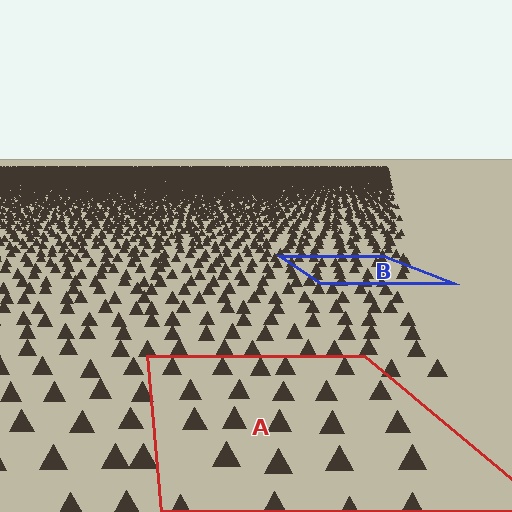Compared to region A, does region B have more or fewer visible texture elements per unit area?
Region B has more texture elements per unit area — they are packed more densely because it is farther away.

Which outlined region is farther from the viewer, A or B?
Region B is farther from the viewer — the texture elements inside it appear smaller and more densely packed.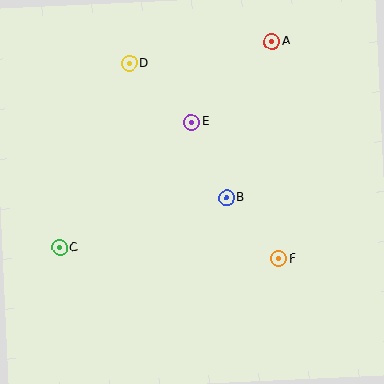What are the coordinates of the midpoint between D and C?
The midpoint between D and C is at (94, 156).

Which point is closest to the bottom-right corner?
Point F is closest to the bottom-right corner.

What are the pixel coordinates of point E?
Point E is at (192, 122).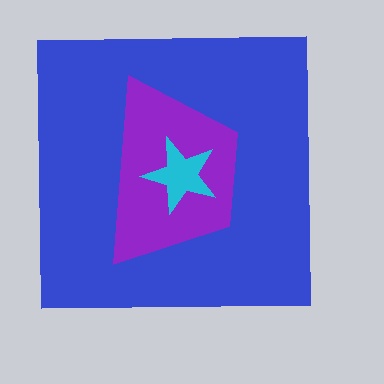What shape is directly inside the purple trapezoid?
The cyan star.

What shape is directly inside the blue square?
The purple trapezoid.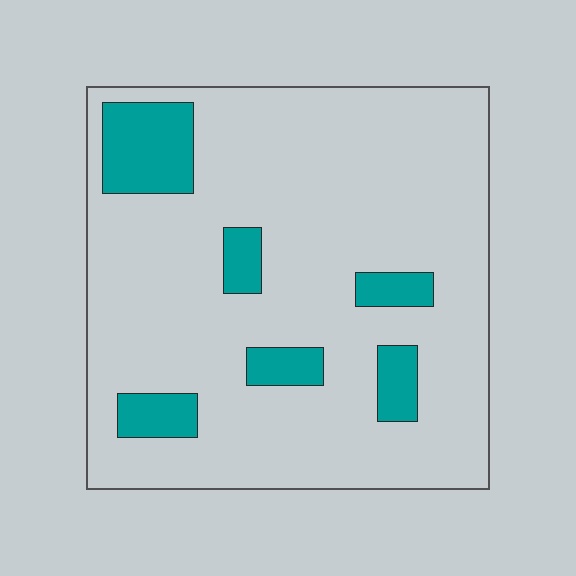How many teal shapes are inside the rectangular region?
6.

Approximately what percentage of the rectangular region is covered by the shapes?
Approximately 15%.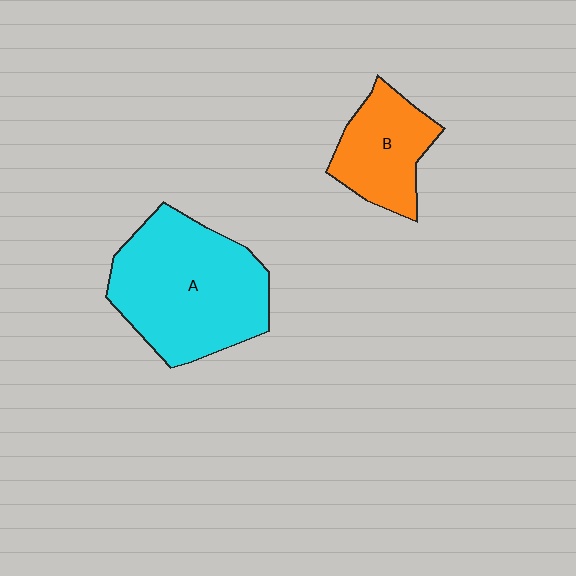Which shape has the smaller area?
Shape B (orange).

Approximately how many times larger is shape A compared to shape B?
Approximately 2.0 times.